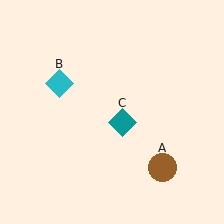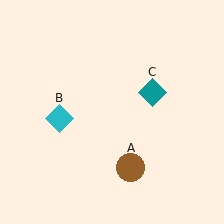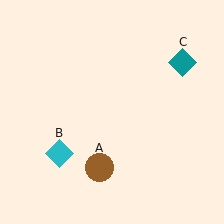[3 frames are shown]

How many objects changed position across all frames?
3 objects changed position: brown circle (object A), cyan diamond (object B), teal diamond (object C).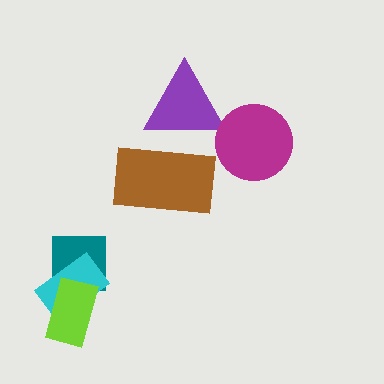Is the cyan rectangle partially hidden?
Yes, it is partially covered by another shape.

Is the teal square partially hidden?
Yes, it is partially covered by another shape.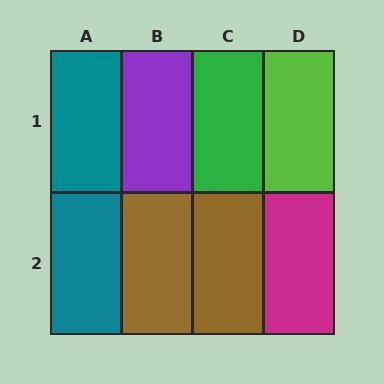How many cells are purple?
1 cell is purple.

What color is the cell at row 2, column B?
Brown.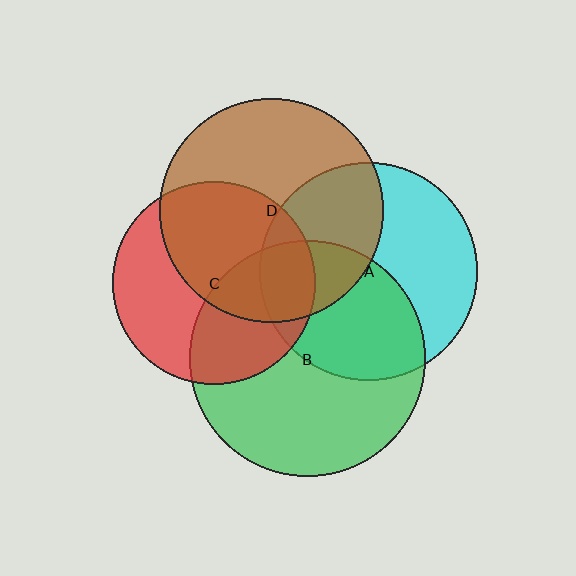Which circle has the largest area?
Circle B (green).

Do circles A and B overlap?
Yes.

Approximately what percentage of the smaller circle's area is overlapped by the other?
Approximately 45%.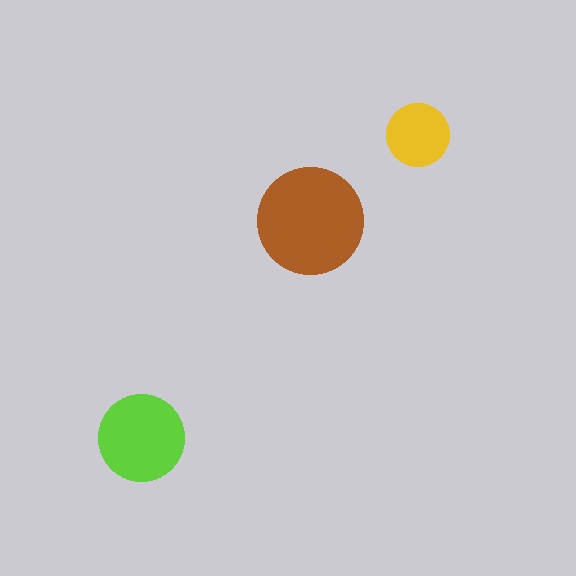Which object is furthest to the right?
The yellow circle is rightmost.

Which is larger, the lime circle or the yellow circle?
The lime one.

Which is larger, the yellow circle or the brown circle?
The brown one.